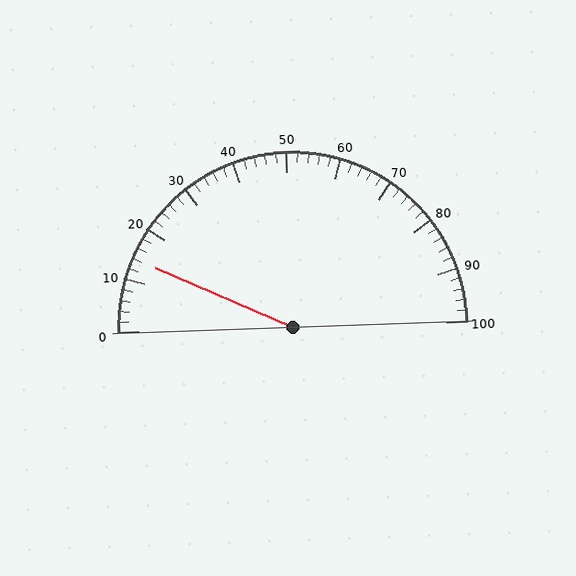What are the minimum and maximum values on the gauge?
The gauge ranges from 0 to 100.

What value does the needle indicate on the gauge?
The needle indicates approximately 14.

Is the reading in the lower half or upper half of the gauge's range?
The reading is in the lower half of the range (0 to 100).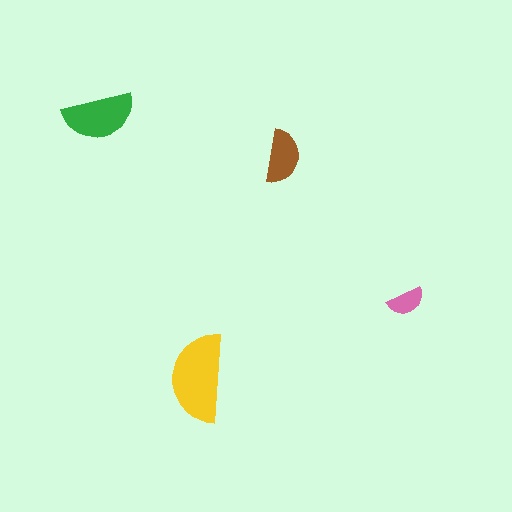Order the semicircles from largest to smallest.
the yellow one, the green one, the brown one, the pink one.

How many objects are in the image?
There are 4 objects in the image.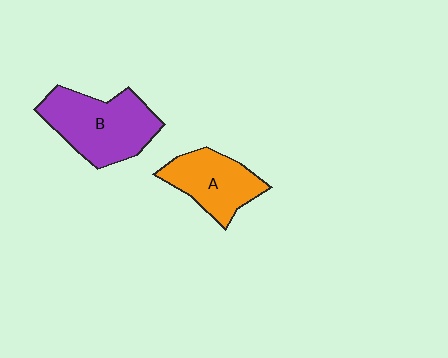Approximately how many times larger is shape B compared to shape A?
Approximately 1.4 times.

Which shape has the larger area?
Shape B (purple).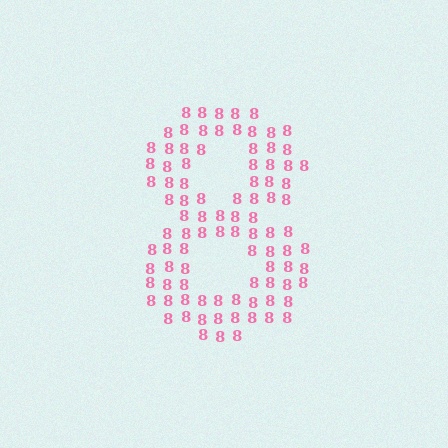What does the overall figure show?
The overall figure shows the digit 8.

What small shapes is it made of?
It is made of small digit 8's.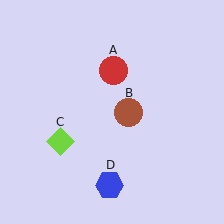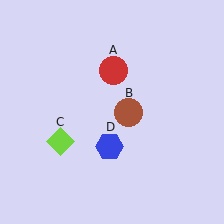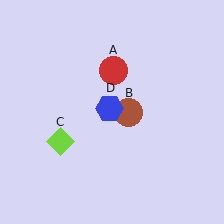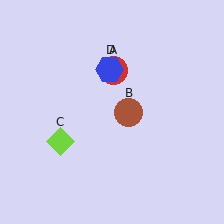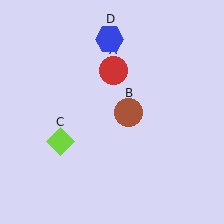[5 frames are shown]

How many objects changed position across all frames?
1 object changed position: blue hexagon (object D).